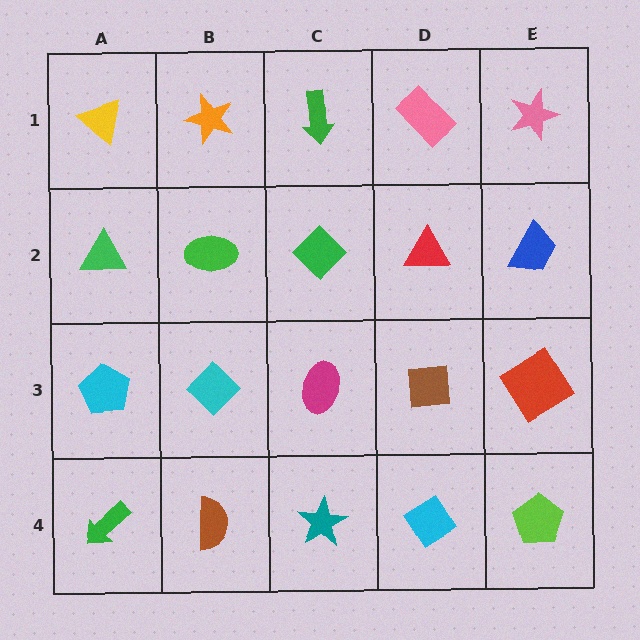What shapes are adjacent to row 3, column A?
A green triangle (row 2, column A), a green arrow (row 4, column A), a cyan diamond (row 3, column B).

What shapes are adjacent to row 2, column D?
A pink rectangle (row 1, column D), a brown square (row 3, column D), a green diamond (row 2, column C), a blue trapezoid (row 2, column E).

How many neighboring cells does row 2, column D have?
4.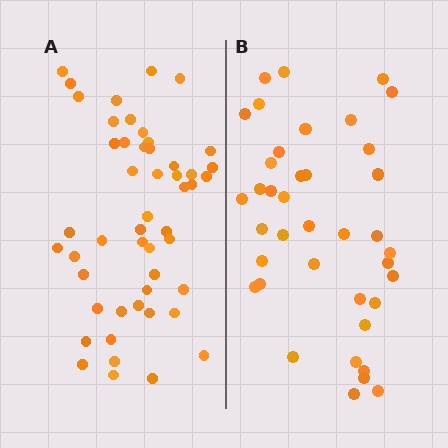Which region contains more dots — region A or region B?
Region A (the left region) has more dots.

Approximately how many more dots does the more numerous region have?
Region A has roughly 12 or so more dots than region B.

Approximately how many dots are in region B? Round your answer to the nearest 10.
About 40 dots. (The exact count is 39, which rounds to 40.)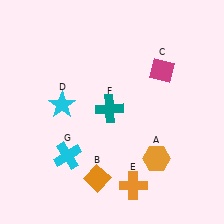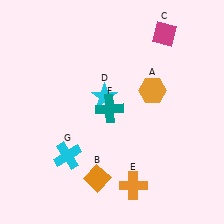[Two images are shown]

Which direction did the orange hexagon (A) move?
The orange hexagon (A) moved up.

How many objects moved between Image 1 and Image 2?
3 objects moved between the two images.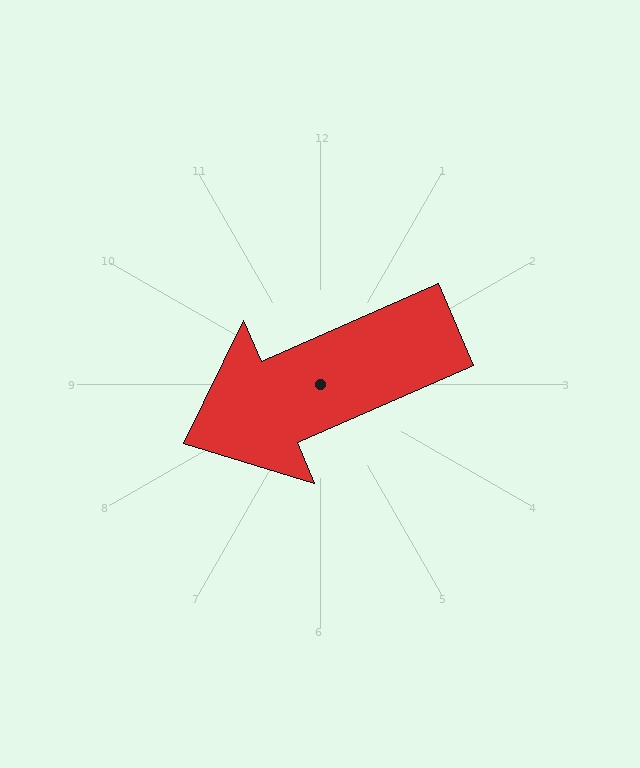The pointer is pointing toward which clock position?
Roughly 8 o'clock.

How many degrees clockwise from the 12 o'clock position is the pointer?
Approximately 246 degrees.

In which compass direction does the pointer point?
Southwest.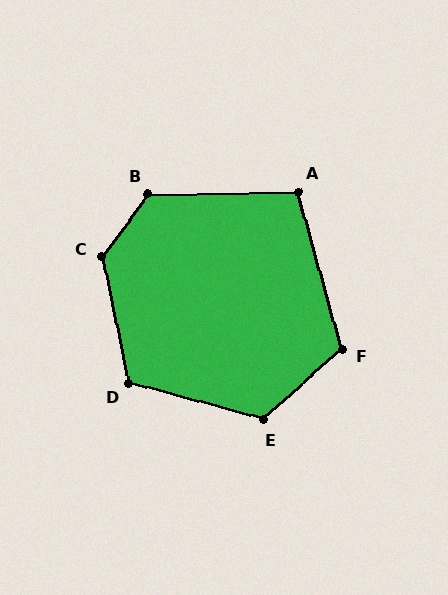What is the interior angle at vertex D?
Approximately 117 degrees (obtuse).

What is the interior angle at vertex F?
Approximately 117 degrees (obtuse).